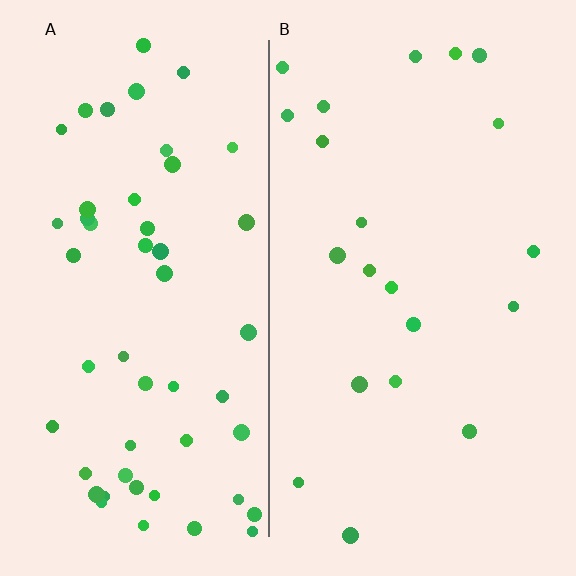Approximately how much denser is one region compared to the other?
Approximately 2.5× — region A over region B.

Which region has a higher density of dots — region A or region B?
A (the left).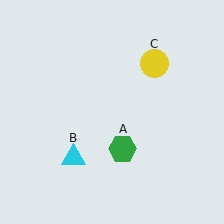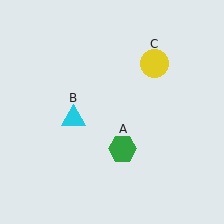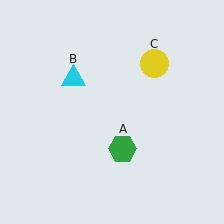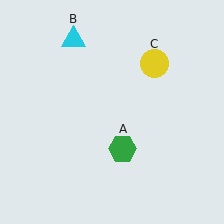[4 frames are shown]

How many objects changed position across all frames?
1 object changed position: cyan triangle (object B).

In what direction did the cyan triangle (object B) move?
The cyan triangle (object B) moved up.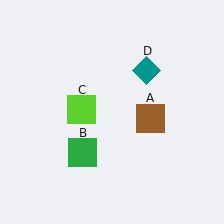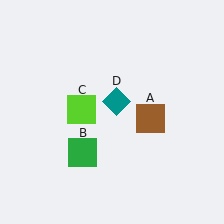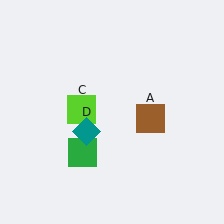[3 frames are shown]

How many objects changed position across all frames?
1 object changed position: teal diamond (object D).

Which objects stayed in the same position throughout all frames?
Brown square (object A) and green square (object B) and lime square (object C) remained stationary.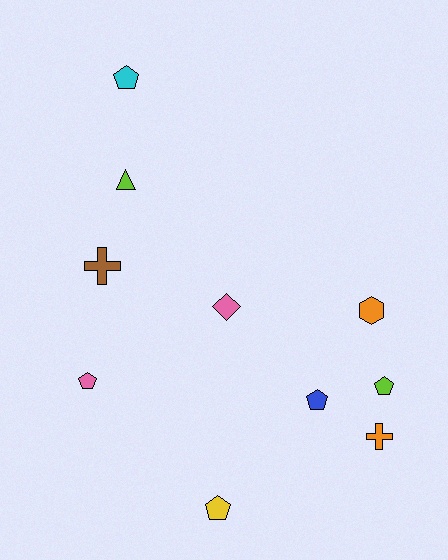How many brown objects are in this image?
There is 1 brown object.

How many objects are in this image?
There are 10 objects.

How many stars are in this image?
There are no stars.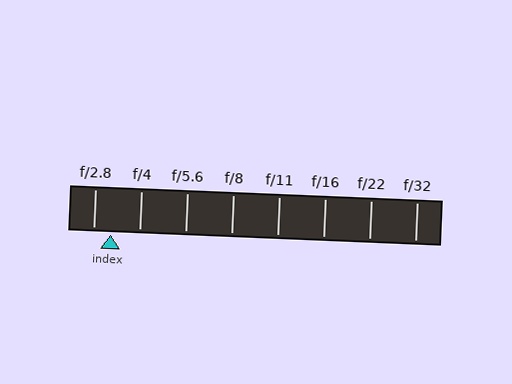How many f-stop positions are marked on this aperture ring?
There are 8 f-stop positions marked.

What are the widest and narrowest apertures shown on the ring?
The widest aperture shown is f/2.8 and the narrowest is f/32.